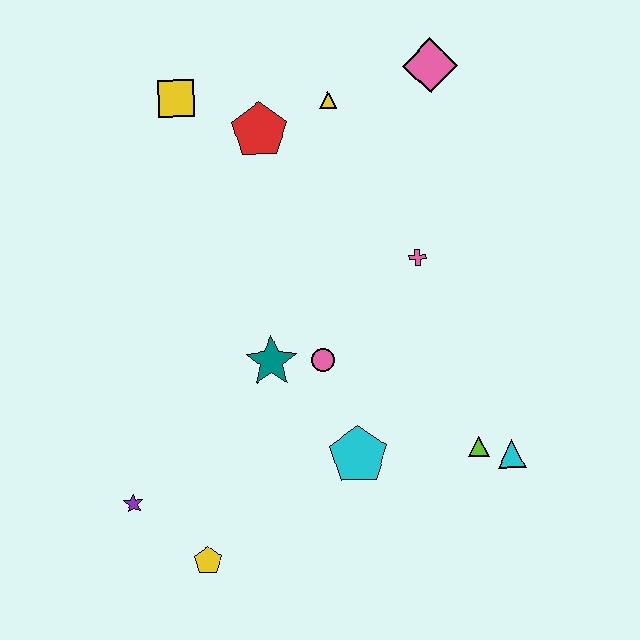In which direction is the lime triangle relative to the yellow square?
The lime triangle is below the yellow square.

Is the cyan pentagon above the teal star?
No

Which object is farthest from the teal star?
The pink diamond is farthest from the teal star.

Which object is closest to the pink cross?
The pink circle is closest to the pink cross.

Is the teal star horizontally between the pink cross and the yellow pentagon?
Yes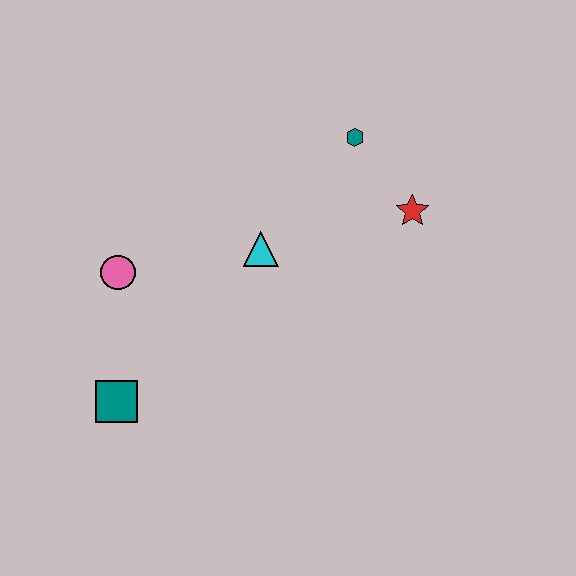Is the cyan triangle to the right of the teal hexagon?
No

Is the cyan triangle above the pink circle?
Yes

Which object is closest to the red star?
The teal hexagon is closest to the red star.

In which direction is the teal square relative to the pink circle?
The teal square is below the pink circle.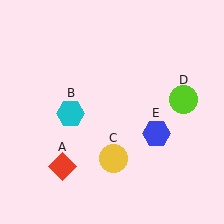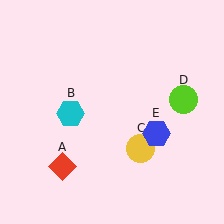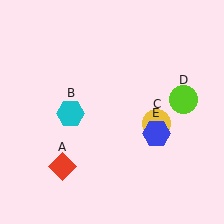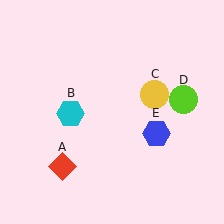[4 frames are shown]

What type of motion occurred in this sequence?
The yellow circle (object C) rotated counterclockwise around the center of the scene.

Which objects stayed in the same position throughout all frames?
Red diamond (object A) and cyan hexagon (object B) and lime circle (object D) and blue hexagon (object E) remained stationary.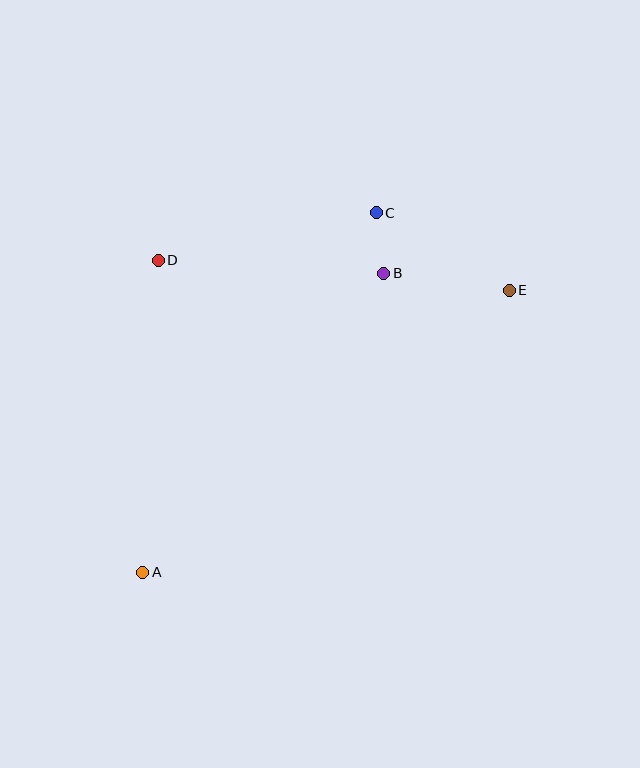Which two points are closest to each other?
Points B and C are closest to each other.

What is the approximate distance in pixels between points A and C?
The distance between A and C is approximately 429 pixels.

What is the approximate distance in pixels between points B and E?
The distance between B and E is approximately 127 pixels.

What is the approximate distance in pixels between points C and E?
The distance between C and E is approximately 154 pixels.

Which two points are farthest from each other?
Points A and E are farthest from each other.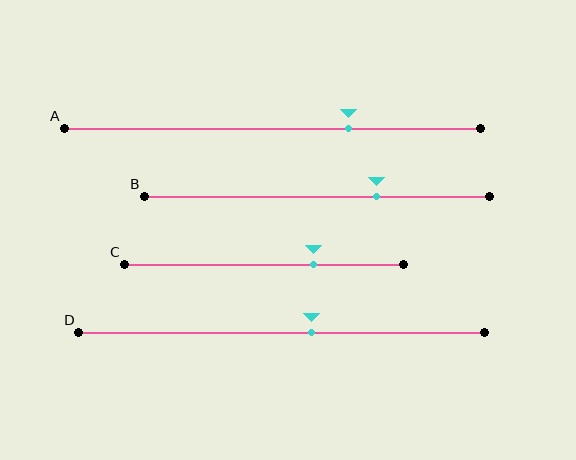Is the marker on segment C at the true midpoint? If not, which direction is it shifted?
No, the marker on segment C is shifted to the right by about 18% of the segment length.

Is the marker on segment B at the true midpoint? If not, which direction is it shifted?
No, the marker on segment B is shifted to the right by about 17% of the segment length.